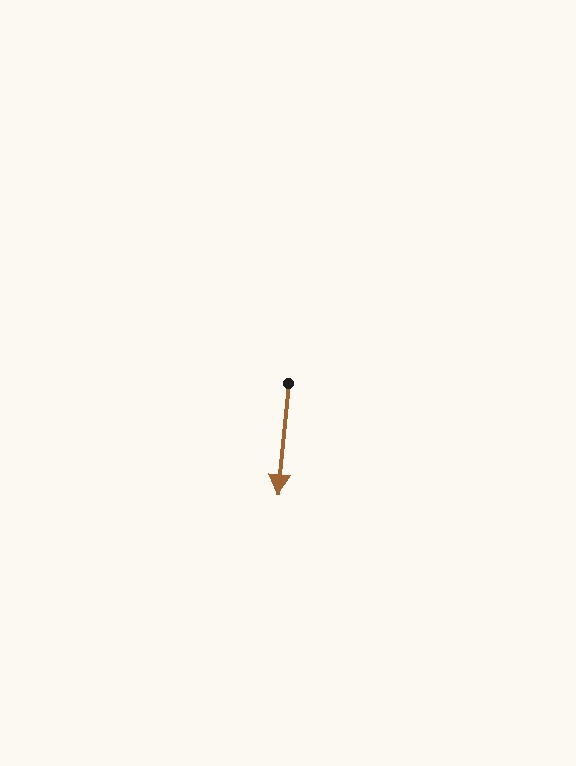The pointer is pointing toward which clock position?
Roughly 6 o'clock.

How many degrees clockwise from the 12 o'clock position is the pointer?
Approximately 185 degrees.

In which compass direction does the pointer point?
South.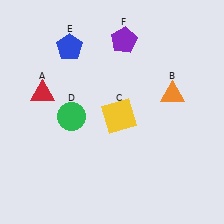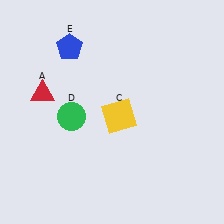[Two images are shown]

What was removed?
The purple pentagon (F), the orange triangle (B) were removed in Image 2.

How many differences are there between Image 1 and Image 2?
There are 2 differences between the two images.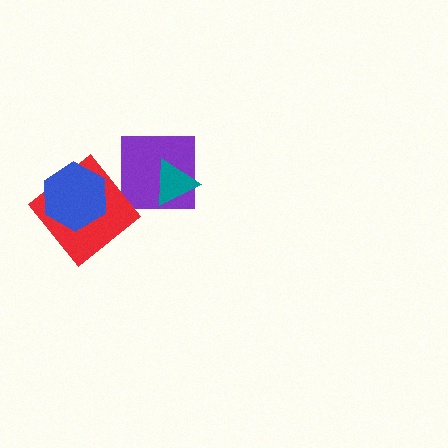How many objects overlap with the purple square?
1 object overlaps with the purple square.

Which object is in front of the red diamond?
The blue hexagon is in front of the red diamond.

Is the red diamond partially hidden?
Yes, it is partially covered by another shape.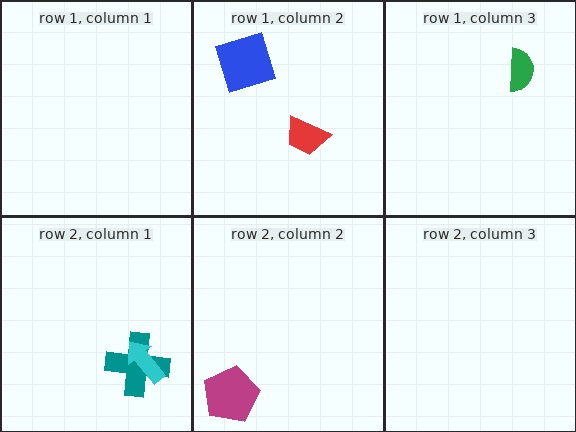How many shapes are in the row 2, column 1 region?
2.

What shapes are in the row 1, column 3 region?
The green semicircle.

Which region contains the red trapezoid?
The row 1, column 2 region.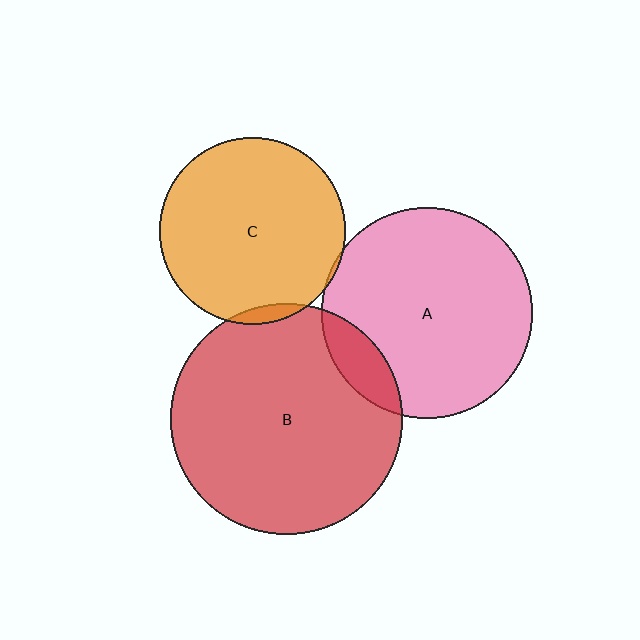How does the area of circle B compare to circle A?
Approximately 1.2 times.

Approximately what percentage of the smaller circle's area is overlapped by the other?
Approximately 10%.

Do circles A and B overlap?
Yes.